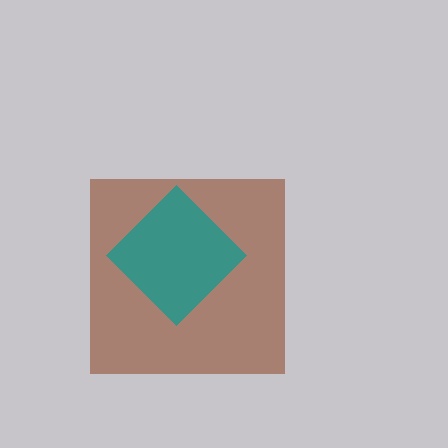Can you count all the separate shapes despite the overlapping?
Yes, there are 2 separate shapes.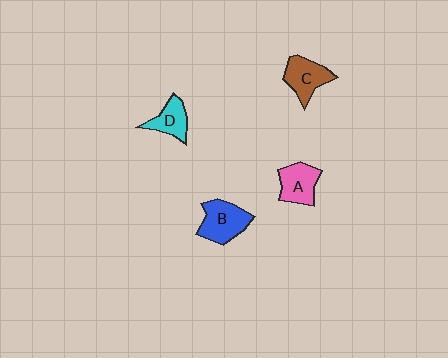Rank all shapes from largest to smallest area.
From largest to smallest: B (blue), C (brown), A (pink), D (cyan).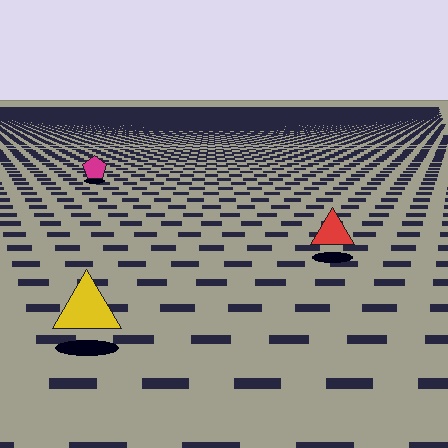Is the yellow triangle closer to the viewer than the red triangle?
Yes. The yellow triangle is closer — you can tell from the texture gradient: the ground texture is coarser near it.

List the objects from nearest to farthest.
From nearest to farthest: the yellow triangle, the red triangle, the magenta pentagon.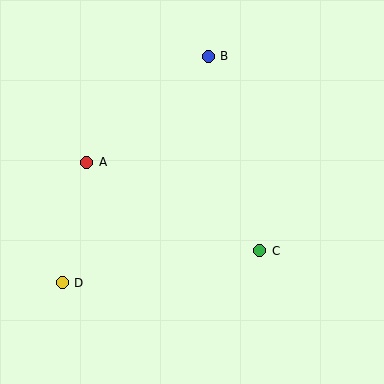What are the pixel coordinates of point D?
Point D is at (62, 283).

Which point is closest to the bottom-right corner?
Point C is closest to the bottom-right corner.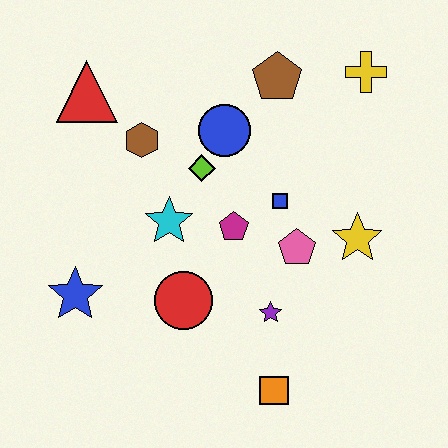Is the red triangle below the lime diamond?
No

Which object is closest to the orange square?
The purple star is closest to the orange square.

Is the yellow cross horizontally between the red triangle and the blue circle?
No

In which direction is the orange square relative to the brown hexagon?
The orange square is below the brown hexagon.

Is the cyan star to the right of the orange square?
No